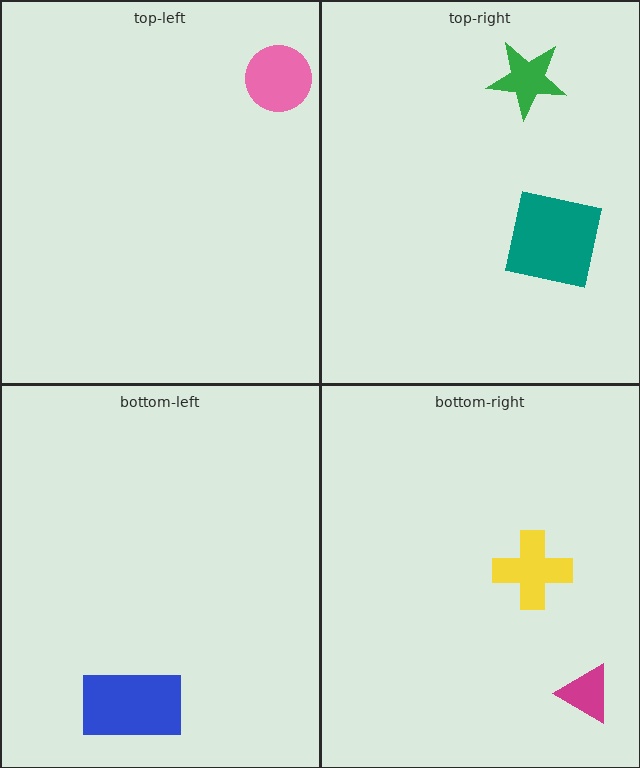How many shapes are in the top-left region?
1.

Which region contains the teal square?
The top-right region.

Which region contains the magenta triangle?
The bottom-right region.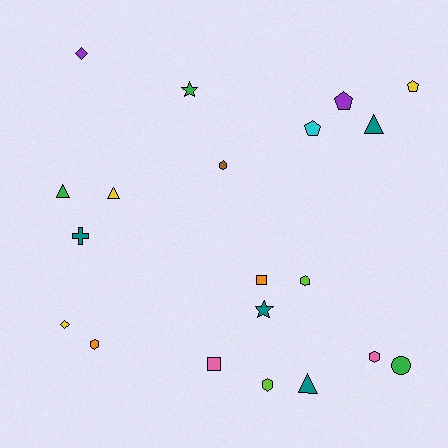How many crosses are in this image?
There is 1 cross.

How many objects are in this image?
There are 20 objects.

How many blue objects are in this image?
There are no blue objects.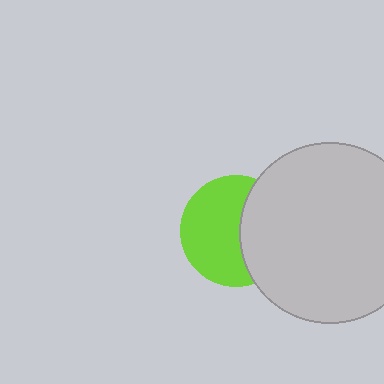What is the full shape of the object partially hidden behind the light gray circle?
The partially hidden object is a lime circle.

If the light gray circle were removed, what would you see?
You would see the complete lime circle.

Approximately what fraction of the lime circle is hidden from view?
Roughly 40% of the lime circle is hidden behind the light gray circle.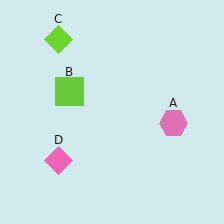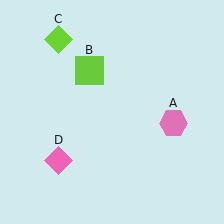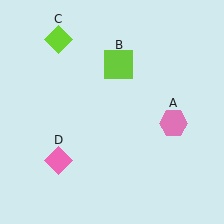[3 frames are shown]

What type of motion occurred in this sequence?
The lime square (object B) rotated clockwise around the center of the scene.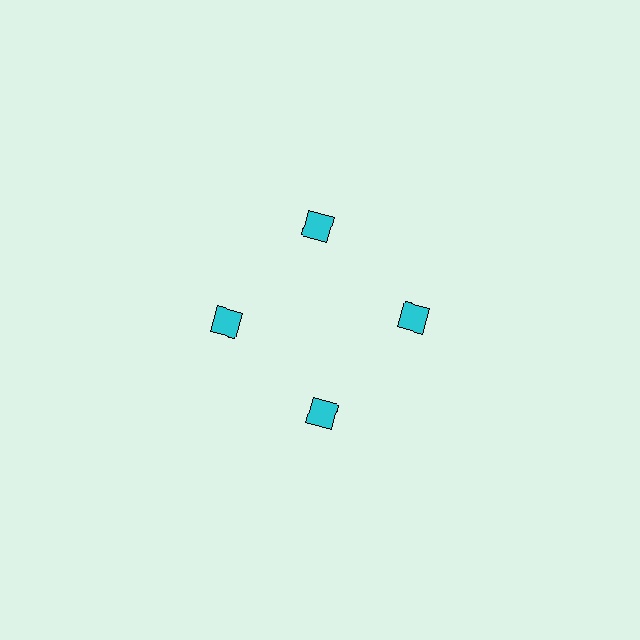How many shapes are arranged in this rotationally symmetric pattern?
There are 4 shapes, arranged in 4 groups of 1.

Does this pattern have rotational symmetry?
Yes, this pattern has 4-fold rotational symmetry. It looks the same after rotating 90 degrees around the center.